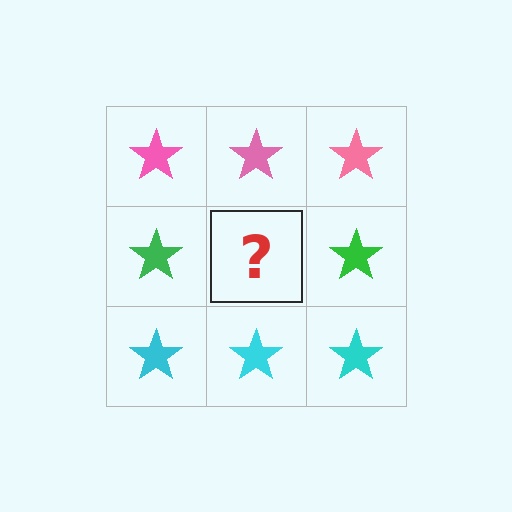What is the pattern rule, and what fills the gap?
The rule is that each row has a consistent color. The gap should be filled with a green star.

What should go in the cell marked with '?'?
The missing cell should contain a green star.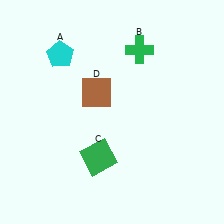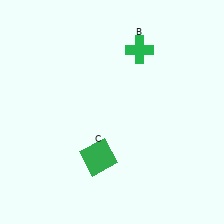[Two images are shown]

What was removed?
The cyan pentagon (A), the brown square (D) were removed in Image 2.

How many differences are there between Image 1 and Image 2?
There are 2 differences between the two images.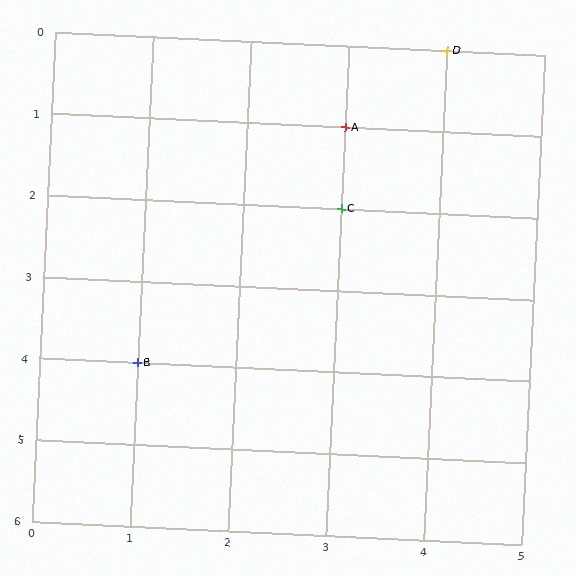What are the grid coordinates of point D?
Point D is at grid coordinates (4, 0).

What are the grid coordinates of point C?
Point C is at grid coordinates (3, 2).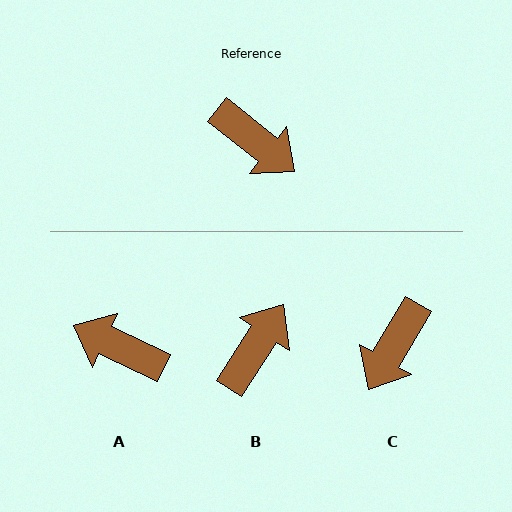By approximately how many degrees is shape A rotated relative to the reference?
Approximately 166 degrees clockwise.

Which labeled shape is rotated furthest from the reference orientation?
A, about 166 degrees away.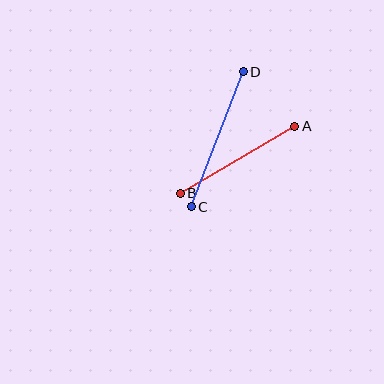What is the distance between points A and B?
The distance is approximately 132 pixels.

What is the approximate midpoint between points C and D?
The midpoint is at approximately (217, 139) pixels.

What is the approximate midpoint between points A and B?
The midpoint is at approximately (238, 160) pixels.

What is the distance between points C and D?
The distance is approximately 145 pixels.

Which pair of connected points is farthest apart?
Points C and D are farthest apart.